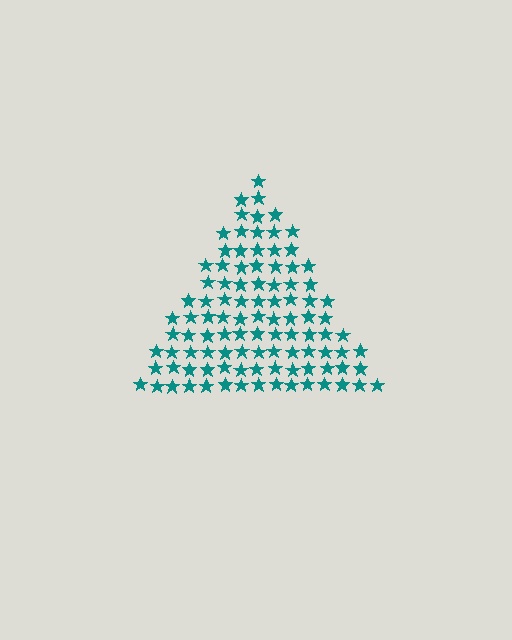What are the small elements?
The small elements are stars.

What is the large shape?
The large shape is a triangle.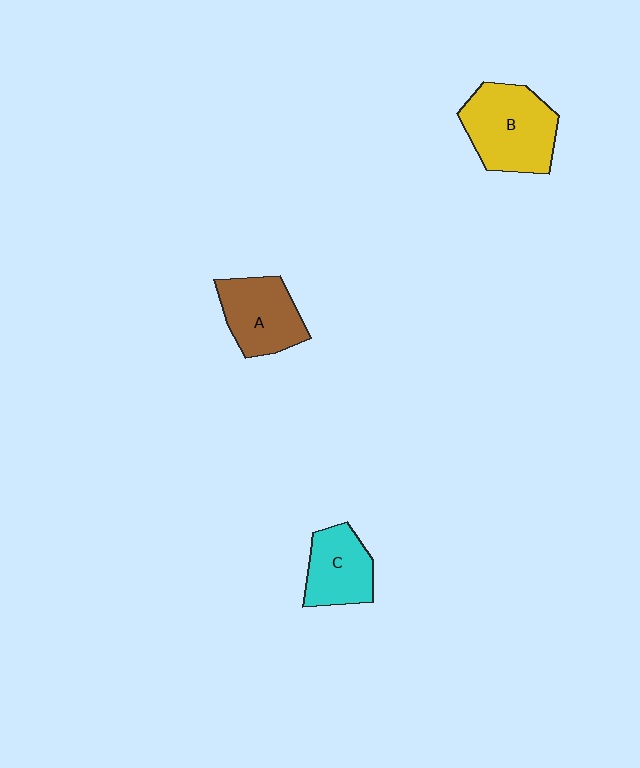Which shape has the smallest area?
Shape C (cyan).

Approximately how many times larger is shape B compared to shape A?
Approximately 1.3 times.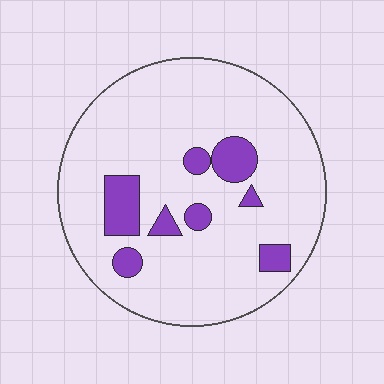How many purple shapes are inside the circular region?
8.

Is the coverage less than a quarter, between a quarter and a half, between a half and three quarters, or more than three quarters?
Less than a quarter.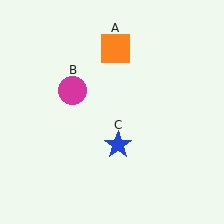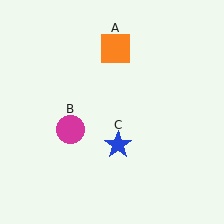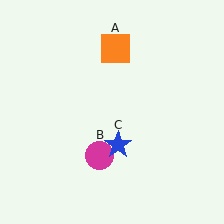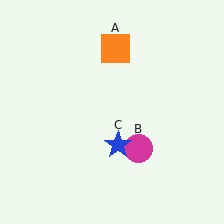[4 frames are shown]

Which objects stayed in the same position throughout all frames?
Orange square (object A) and blue star (object C) remained stationary.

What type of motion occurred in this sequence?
The magenta circle (object B) rotated counterclockwise around the center of the scene.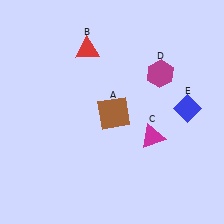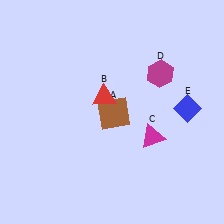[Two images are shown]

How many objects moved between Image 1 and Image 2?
1 object moved between the two images.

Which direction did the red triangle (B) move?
The red triangle (B) moved down.